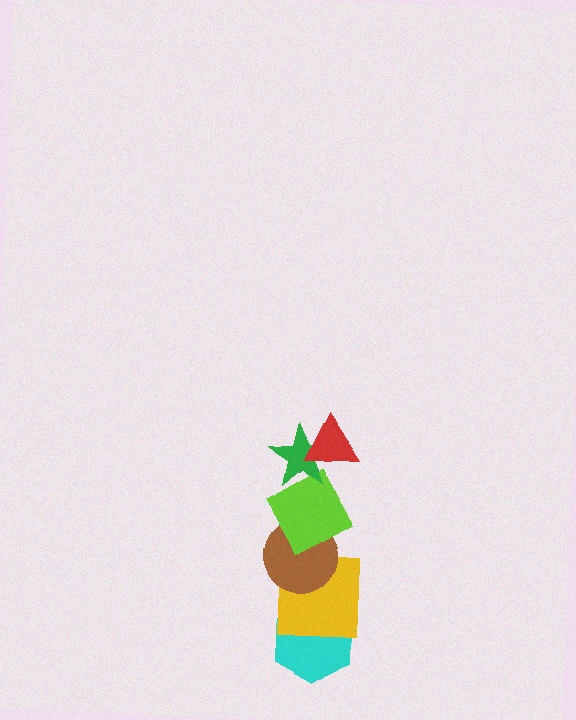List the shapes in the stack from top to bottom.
From top to bottom: the red triangle, the green star, the lime square, the brown circle, the yellow square, the cyan hexagon.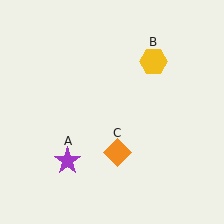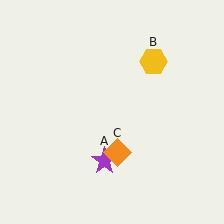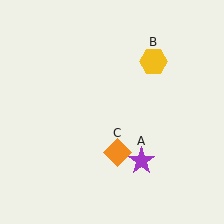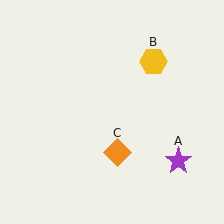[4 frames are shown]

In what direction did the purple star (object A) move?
The purple star (object A) moved right.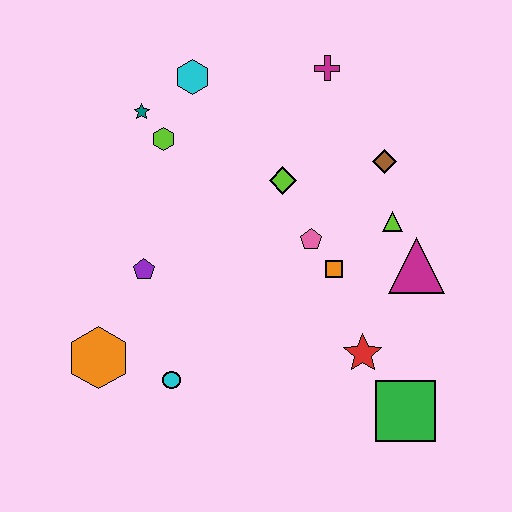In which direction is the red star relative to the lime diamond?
The red star is below the lime diamond.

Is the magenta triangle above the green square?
Yes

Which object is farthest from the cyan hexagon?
The green square is farthest from the cyan hexagon.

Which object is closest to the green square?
The red star is closest to the green square.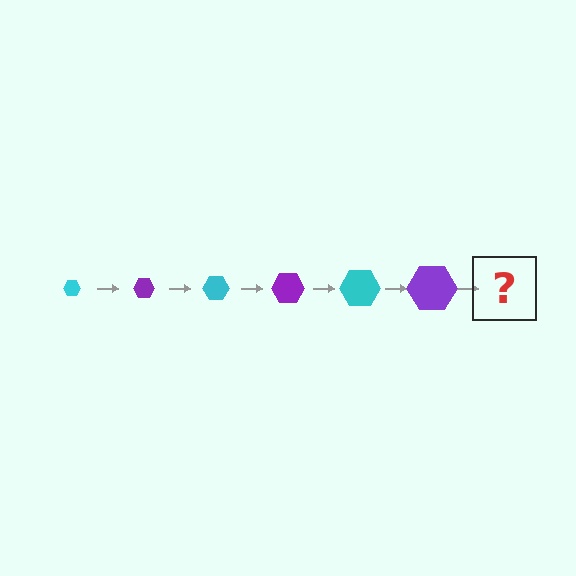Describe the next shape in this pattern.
It should be a cyan hexagon, larger than the previous one.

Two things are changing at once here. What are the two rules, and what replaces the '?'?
The two rules are that the hexagon grows larger each step and the color cycles through cyan and purple. The '?' should be a cyan hexagon, larger than the previous one.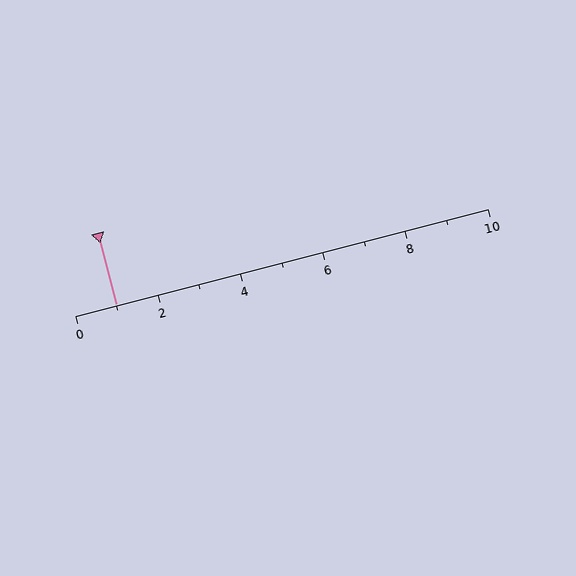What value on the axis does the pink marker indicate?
The marker indicates approximately 1.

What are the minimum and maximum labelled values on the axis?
The axis runs from 0 to 10.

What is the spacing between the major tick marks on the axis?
The major ticks are spaced 2 apart.